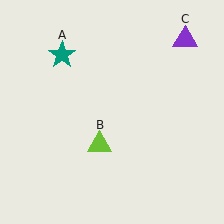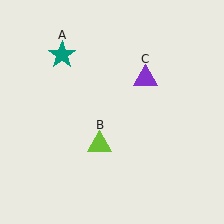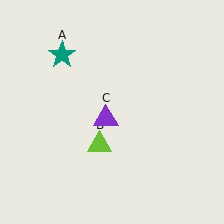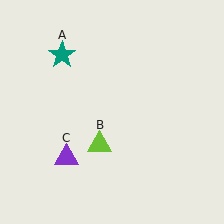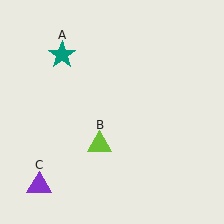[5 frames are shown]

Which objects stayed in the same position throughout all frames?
Teal star (object A) and lime triangle (object B) remained stationary.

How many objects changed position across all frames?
1 object changed position: purple triangle (object C).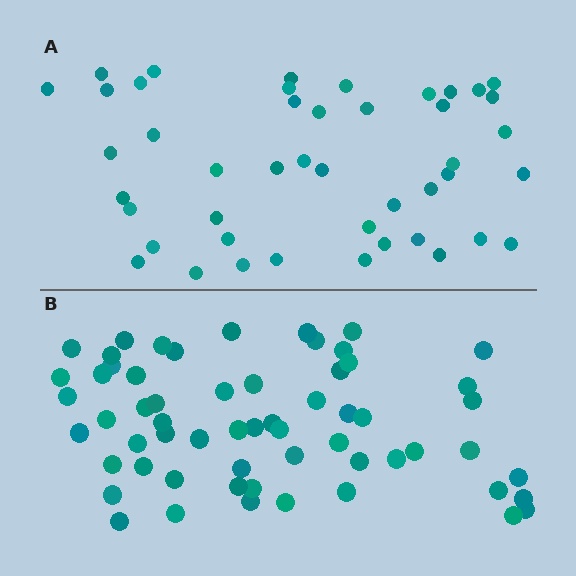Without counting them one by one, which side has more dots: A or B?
Region B (the bottom region) has more dots.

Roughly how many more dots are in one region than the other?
Region B has approximately 15 more dots than region A.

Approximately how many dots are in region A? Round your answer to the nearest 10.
About 40 dots. (The exact count is 45, which rounds to 40.)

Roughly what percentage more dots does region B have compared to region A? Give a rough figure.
About 35% more.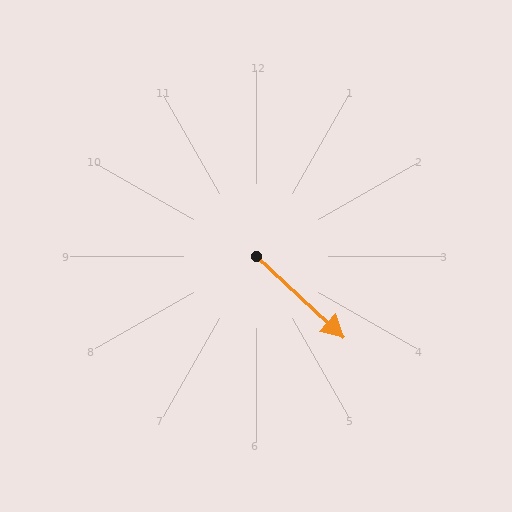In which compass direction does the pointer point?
Southeast.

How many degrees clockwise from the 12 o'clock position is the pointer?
Approximately 133 degrees.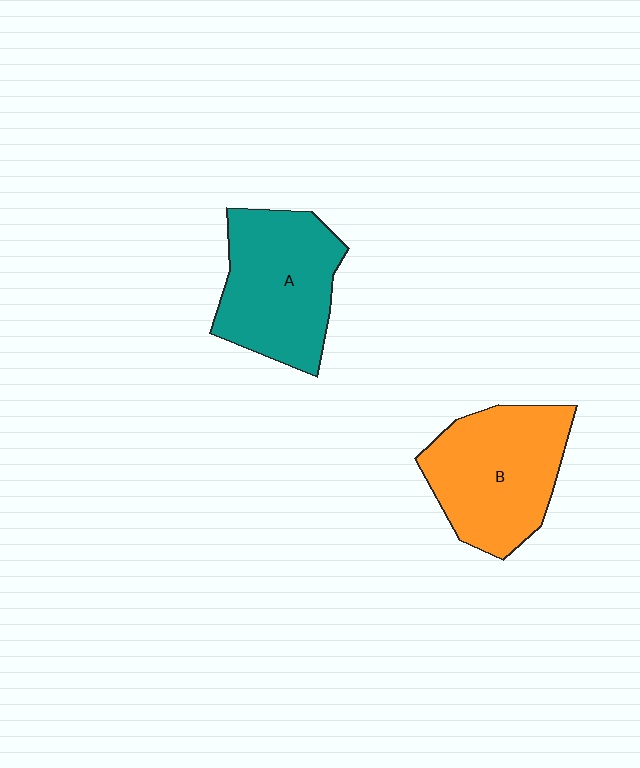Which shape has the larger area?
Shape B (orange).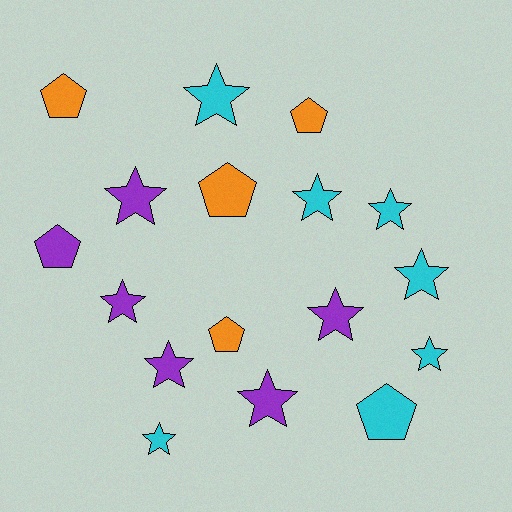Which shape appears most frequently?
Star, with 11 objects.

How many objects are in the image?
There are 17 objects.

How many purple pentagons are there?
There is 1 purple pentagon.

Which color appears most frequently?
Cyan, with 7 objects.